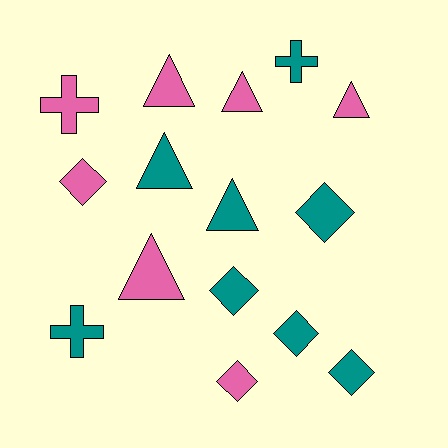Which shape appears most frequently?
Diamond, with 6 objects.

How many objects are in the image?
There are 15 objects.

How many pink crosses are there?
There is 1 pink cross.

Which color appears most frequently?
Teal, with 8 objects.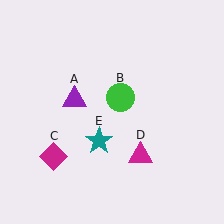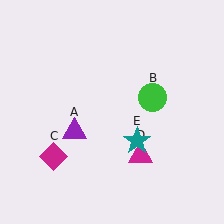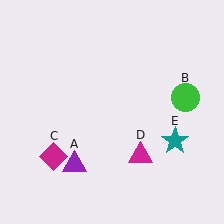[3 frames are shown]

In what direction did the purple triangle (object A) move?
The purple triangle (object A) moved down.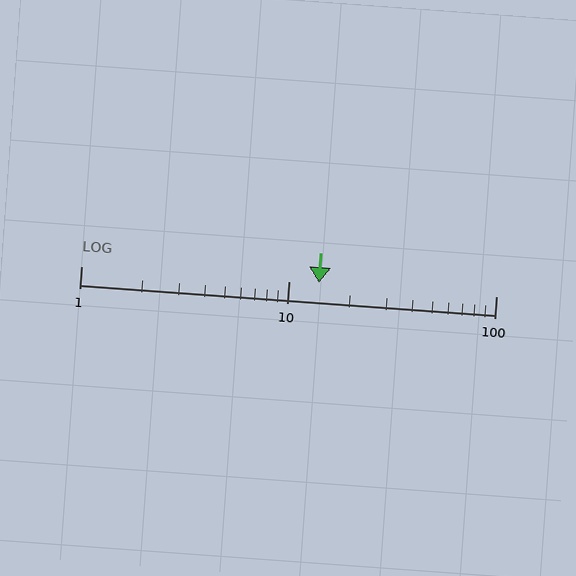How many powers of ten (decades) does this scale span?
The scale spans 2 decades, from 1 to 100.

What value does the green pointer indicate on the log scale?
The pointer indicates approximately 14.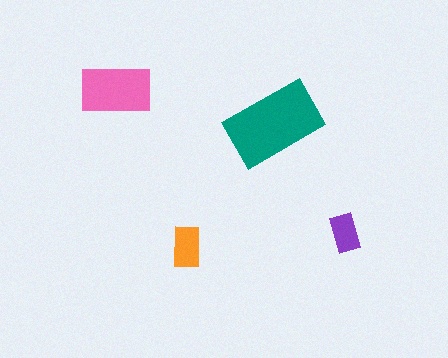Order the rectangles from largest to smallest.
the teal one, the pink one, the orange one, the purple one.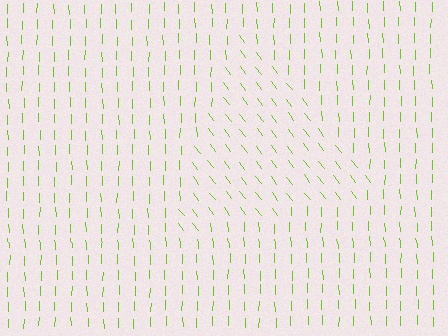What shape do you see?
I see a triangle.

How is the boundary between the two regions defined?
The boundary is defined purely by a change in line orientation (approximately 36 degrees difference). All lines are the same color and thickness.